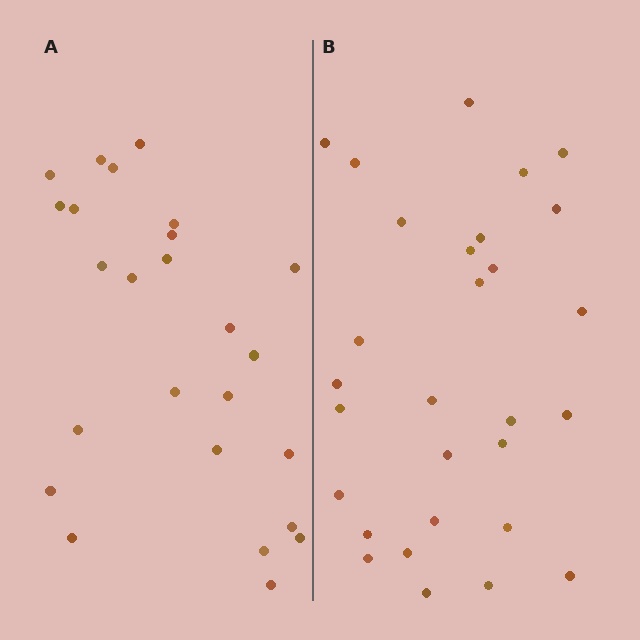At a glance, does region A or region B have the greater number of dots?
Region B (the right region) has more dots.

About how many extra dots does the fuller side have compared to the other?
Region B has about 4 more dots than region A.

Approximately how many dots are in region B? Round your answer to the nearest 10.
About 30 dots. (The exact count is 29, which rounds to 30.)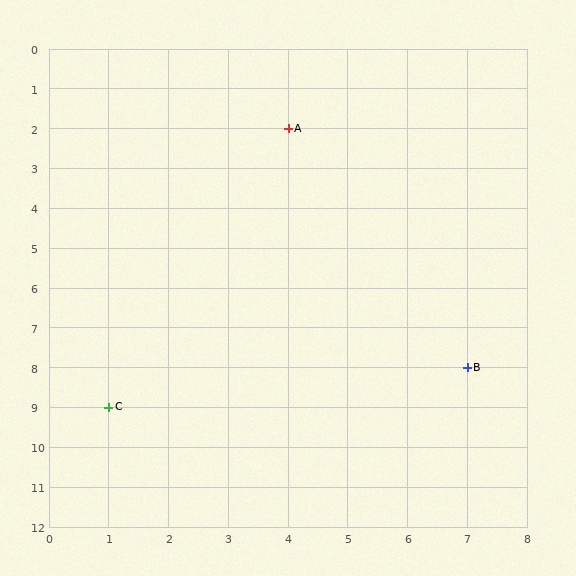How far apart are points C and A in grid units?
Points C and A are 3 columns and 7 rows apart (about 7.6 grid units diagonally).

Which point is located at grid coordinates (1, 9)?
Point C is at (1, 9).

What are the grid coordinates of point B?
Point B is at grid coordinates (7, 8).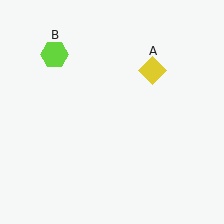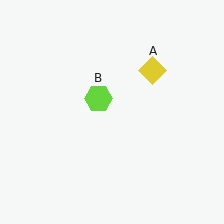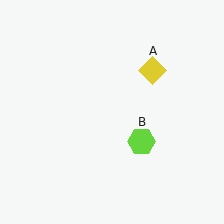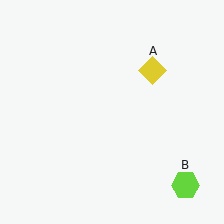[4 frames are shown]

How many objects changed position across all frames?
1 object changed position: lime hexagon (object B).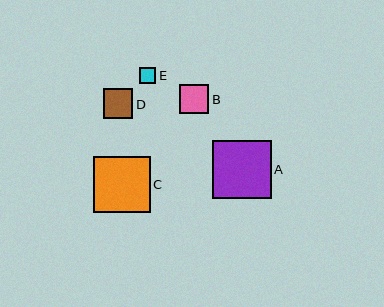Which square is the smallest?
Square E is the smallest with a size of approximately 16 pixels.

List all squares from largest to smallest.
From largest to smallest: A, C, D, B, E.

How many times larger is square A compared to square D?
Square A is approximately 2.0 times the size of square D.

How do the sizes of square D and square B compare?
Square D and square B are approximately the same size.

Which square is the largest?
Square A is the largest with a size of approximately 59 pixels.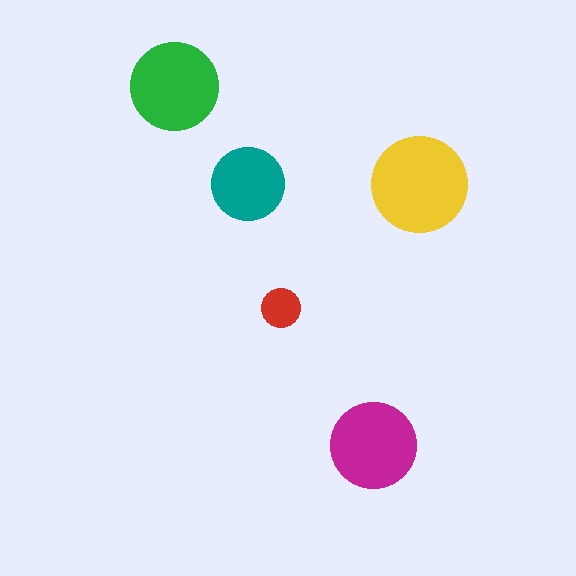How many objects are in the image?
There are 5 objects in the image.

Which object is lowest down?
The magenta circle is bottommost.